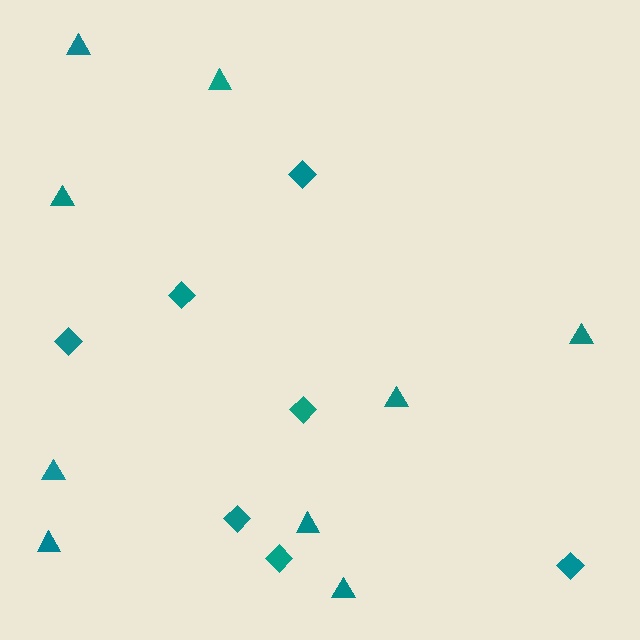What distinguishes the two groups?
There are 2 groups: one group of triangles (9) and one group of diamonds (7).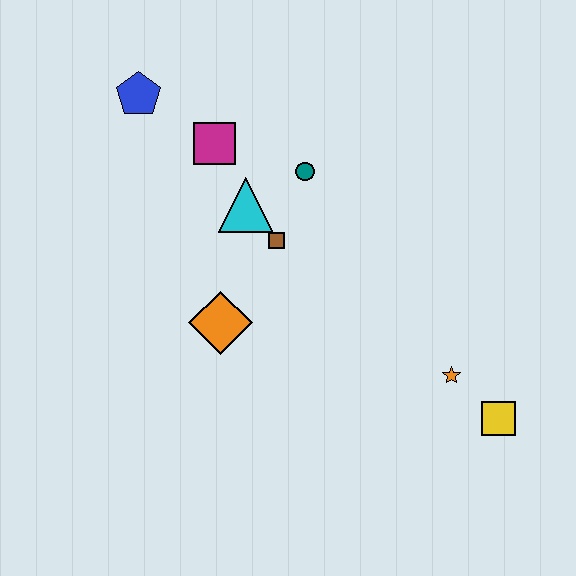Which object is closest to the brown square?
The cyan triangle is closest to the brown square.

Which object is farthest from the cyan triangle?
The yellow square is farthest from the cyan triangle.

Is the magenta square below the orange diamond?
No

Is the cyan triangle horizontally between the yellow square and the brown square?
No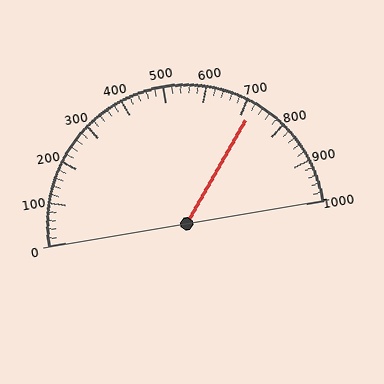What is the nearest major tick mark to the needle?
The nearest major tick mark is 700.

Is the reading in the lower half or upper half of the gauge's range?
The reading is in the upper half of the range (0 to 1000).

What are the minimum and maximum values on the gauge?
The gauge ranges from 0 to 1000.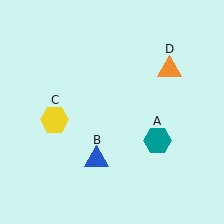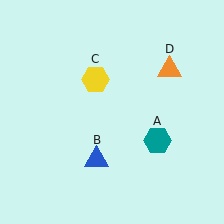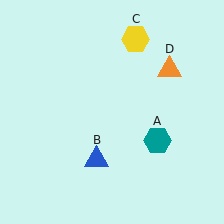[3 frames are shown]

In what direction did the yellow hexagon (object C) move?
The yellow hexagon (object C) moved up and to the right.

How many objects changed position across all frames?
1 object changed position: yellow hexagon (object C).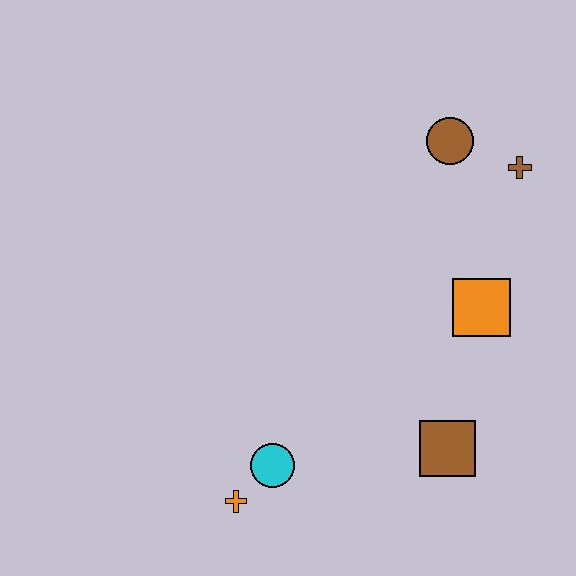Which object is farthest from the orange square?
The orange cross is farthest from the orange square.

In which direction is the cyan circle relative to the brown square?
The cyan circle is to the left of the brown square.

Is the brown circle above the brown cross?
Yes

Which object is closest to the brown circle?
The brown cross is closest to the brown circle.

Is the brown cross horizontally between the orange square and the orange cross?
No